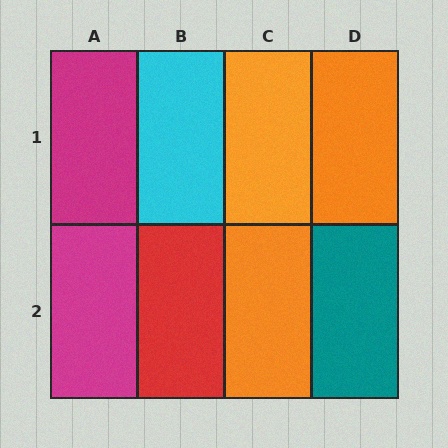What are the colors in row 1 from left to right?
Magenta, cyan, orange, orange.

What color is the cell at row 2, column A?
Magenta.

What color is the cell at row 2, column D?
Teal.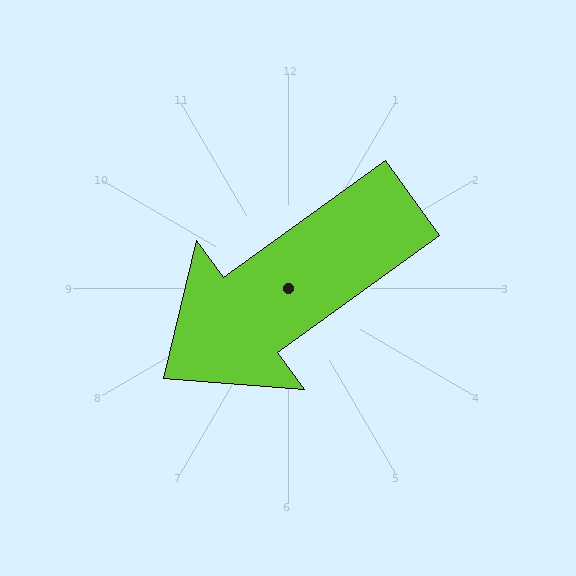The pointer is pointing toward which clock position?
Roughly 8 o'clock.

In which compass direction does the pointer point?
Southwest.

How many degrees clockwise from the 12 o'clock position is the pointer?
Approximately 234 degrees.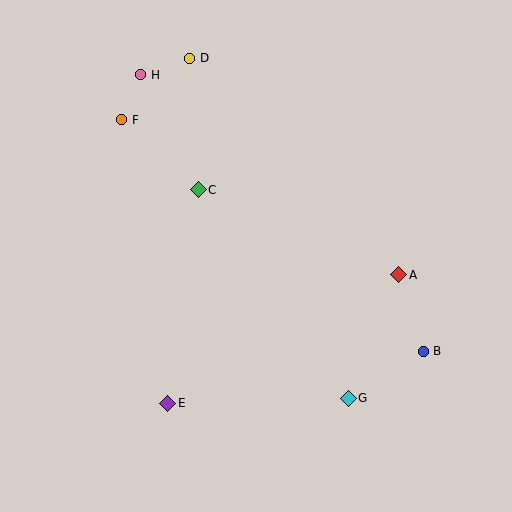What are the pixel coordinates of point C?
Point C is at (198, 190).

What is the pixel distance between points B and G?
The distance between B and G is 88 pixels.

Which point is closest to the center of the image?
Point C at (198, 190) is closest to the center.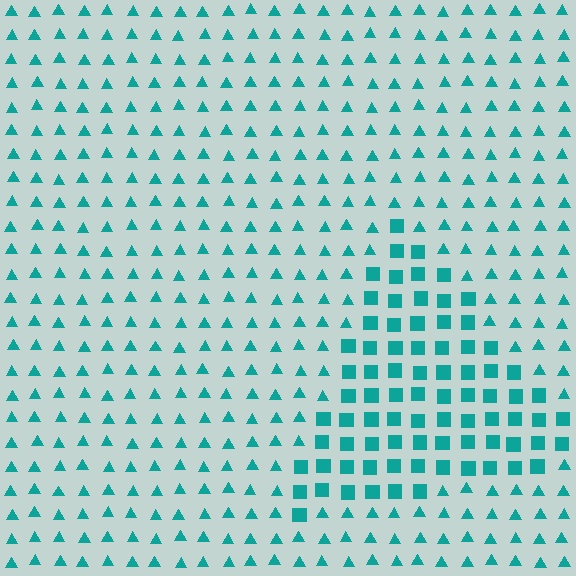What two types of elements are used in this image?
The image uses squares inside the triangle region and triangles outside it.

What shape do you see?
I see a triangle.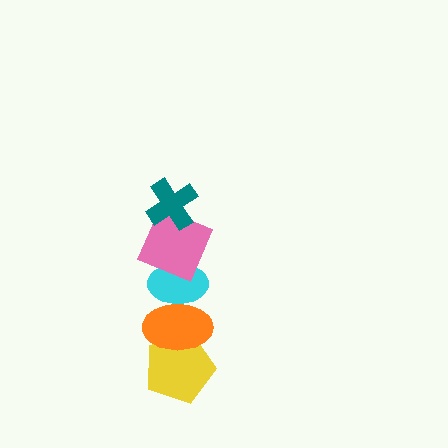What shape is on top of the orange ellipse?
The cyan ellipse is on top of the orange ellipse.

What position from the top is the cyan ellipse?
The cyan ellipse is 3rd from the top.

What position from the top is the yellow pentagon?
The yellow pentagon is 5th from the top.